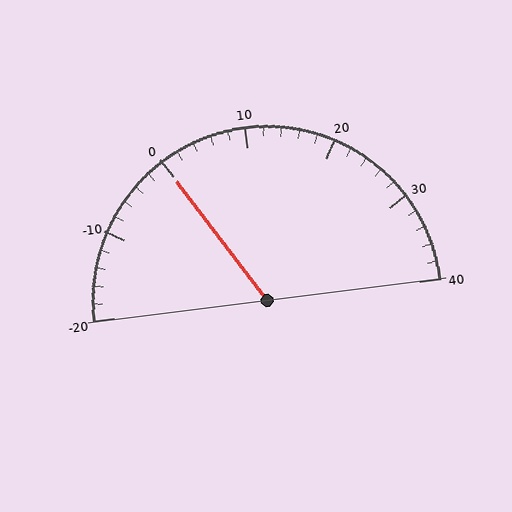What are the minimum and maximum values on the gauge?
The gauge ranges from -20 to 40.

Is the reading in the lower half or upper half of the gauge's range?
The reading is in the lower half of the range (-20 to 40).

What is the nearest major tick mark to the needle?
The nearest major tick mark is 0.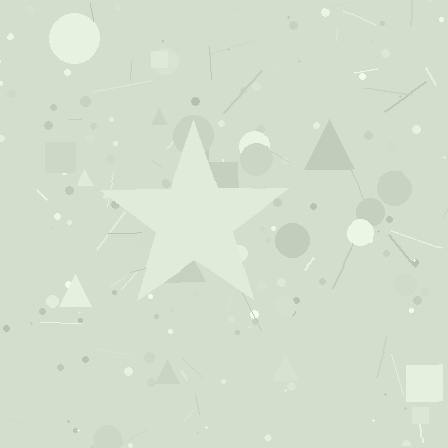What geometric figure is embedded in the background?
A star is embedded in the background.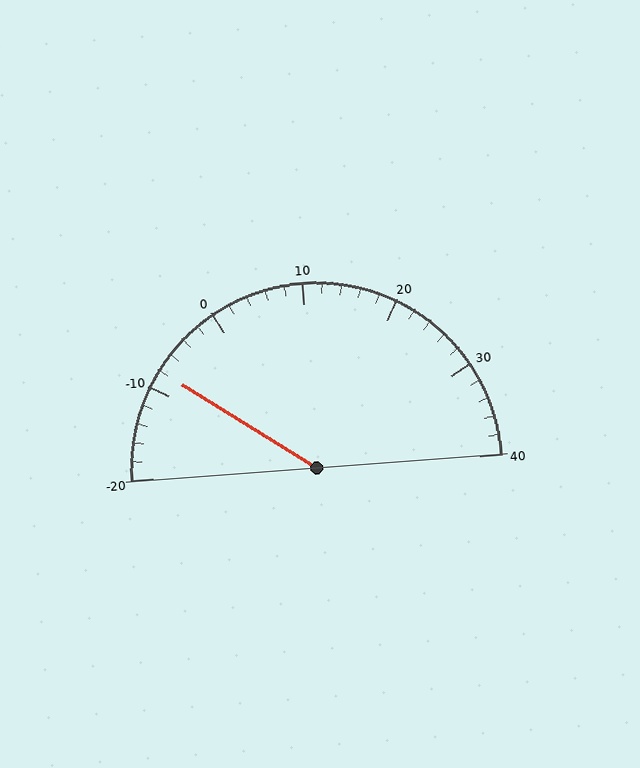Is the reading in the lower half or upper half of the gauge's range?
The reading is in the lower half of the range (-20 to 40).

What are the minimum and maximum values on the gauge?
The gauge ranges from -20 to 40.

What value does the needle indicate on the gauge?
The needle indicates approximately -8.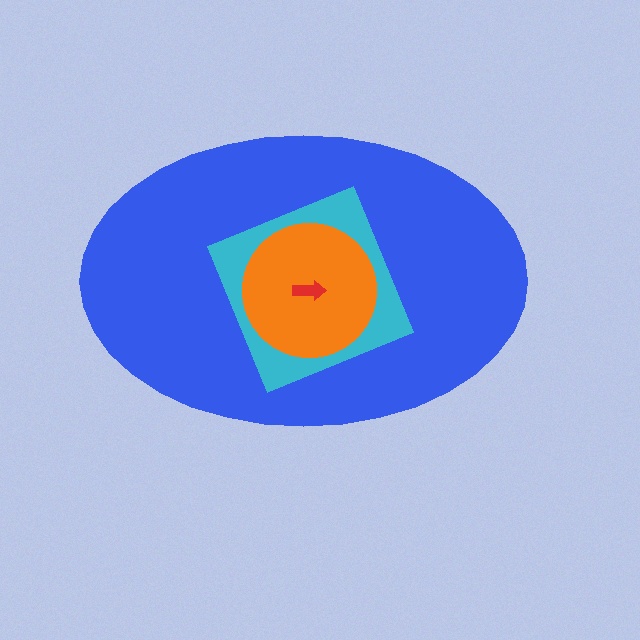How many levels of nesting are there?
4.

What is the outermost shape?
The blue ellipse.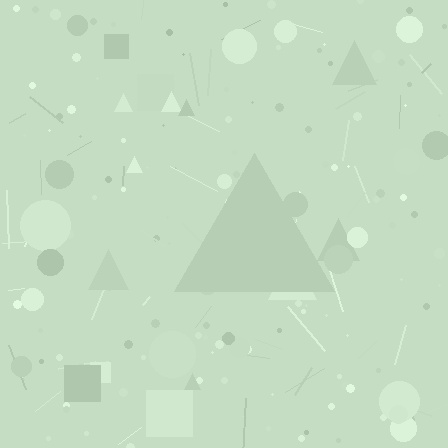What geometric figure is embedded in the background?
A triangle is embedded in the background.